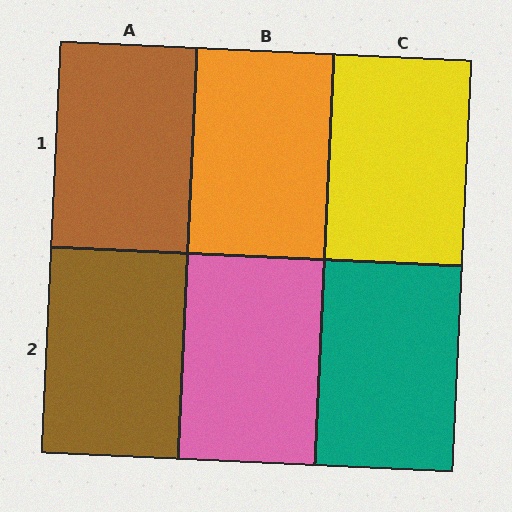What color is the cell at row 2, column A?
Brown.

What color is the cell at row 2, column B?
Pink.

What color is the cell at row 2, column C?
Teal.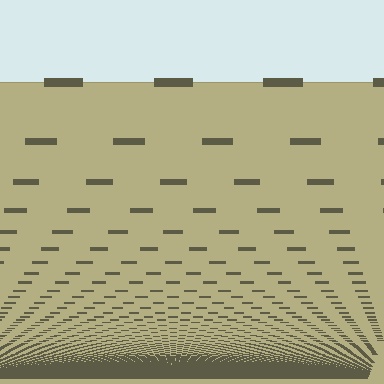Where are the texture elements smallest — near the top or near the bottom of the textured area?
Near the bottom.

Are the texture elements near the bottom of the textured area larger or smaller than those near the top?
Smaller. The gradient is inverted — elements near the bottom are smaller and denser.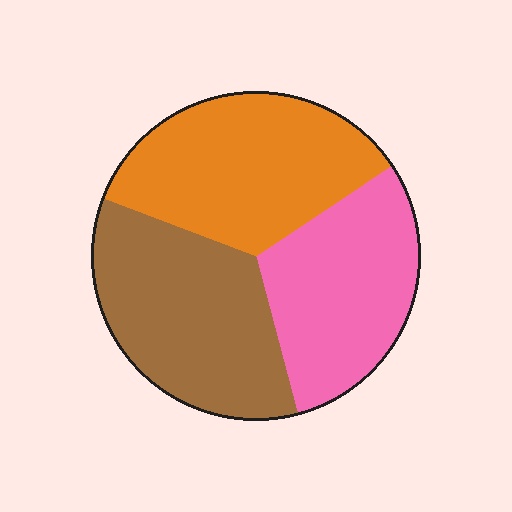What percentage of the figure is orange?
Orange takes up between a quarter and a half of the figure.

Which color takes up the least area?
Pink, at roughly 30%.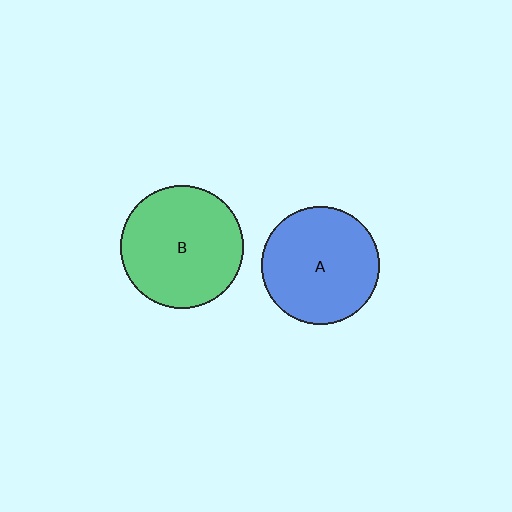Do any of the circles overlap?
No, none of the circles overlap.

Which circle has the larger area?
Circle B (green).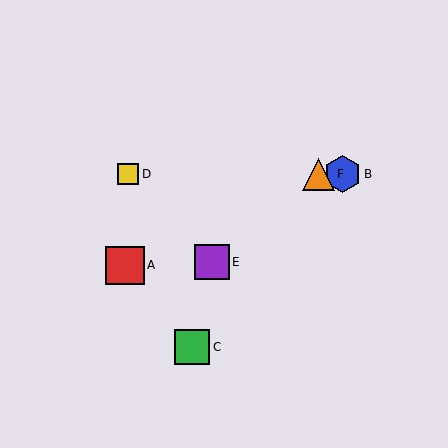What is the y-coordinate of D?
Object D is at y≈174.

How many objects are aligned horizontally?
3 objects (B, D, F) are aligned horizontally.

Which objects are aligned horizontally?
Objects B, D, F are aligned horizontally.